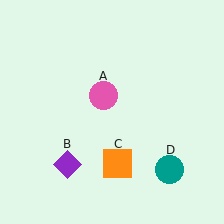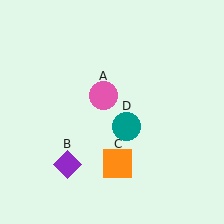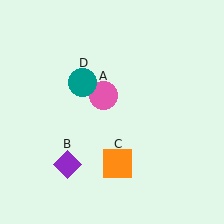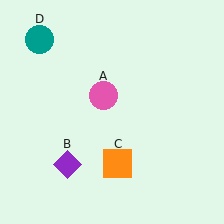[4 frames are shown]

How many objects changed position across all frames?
1 object changed position: teal circle (object D).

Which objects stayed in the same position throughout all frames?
Pink circle (object A) and purple diamond (object B) and orange square (object C) remained stationary.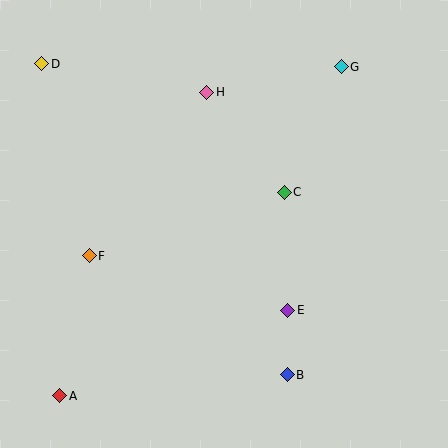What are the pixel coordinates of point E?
Point E is at (288, 310).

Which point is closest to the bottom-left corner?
Point A is closest to the bottom-left corner.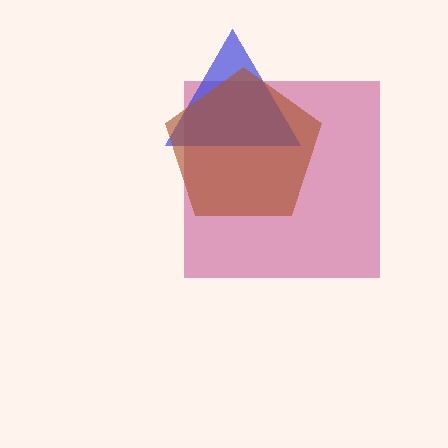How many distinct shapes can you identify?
There are 3 distinct shapes: a magenta square, a blue triangle, a brown pentagon.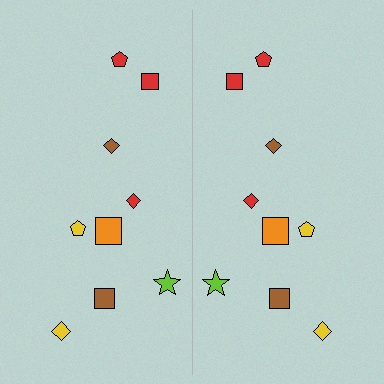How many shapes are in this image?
There are 18 shapes in this image.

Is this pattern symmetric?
Yes, this pattern has bilateral (reflection) symmetry.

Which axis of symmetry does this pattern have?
The pattern has a vertical axis of symmetry running through the center of the image.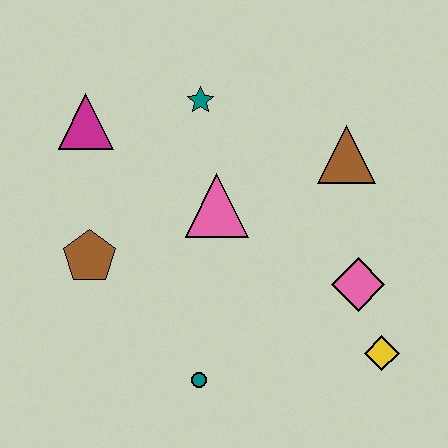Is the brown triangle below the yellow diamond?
No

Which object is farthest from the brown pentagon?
The yellow diamond is farthest from the brown pentagon.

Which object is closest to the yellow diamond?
The pink diamond is closest to the yellow diamond.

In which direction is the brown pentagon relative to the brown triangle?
The brown pentagon is to the left of the brown triangle.